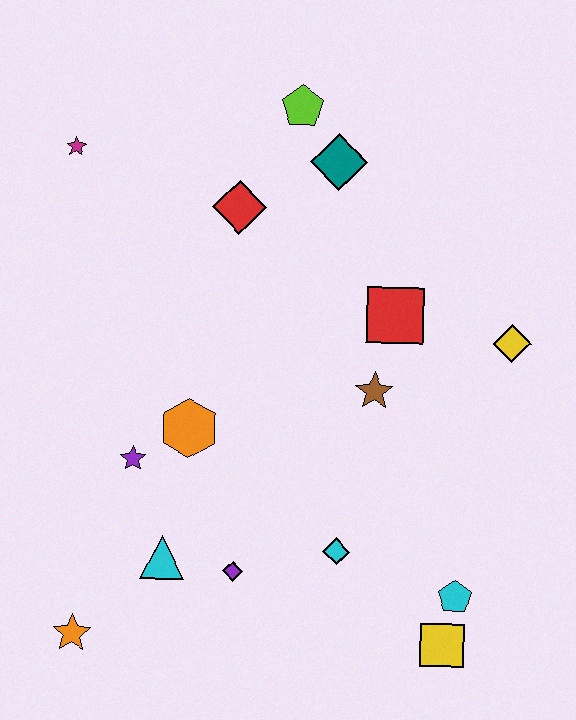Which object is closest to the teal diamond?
The lime pentagon is closest to the teal diamond.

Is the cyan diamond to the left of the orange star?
No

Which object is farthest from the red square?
The orange star is farthest from the red square.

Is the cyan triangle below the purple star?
Yes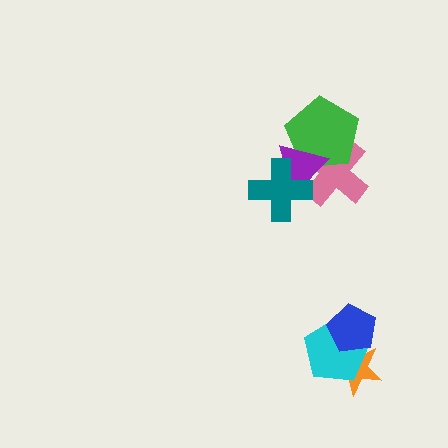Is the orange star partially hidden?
Yes, it is partially covered by another shape.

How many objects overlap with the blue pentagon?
2 objects overlap with the blue pentagon.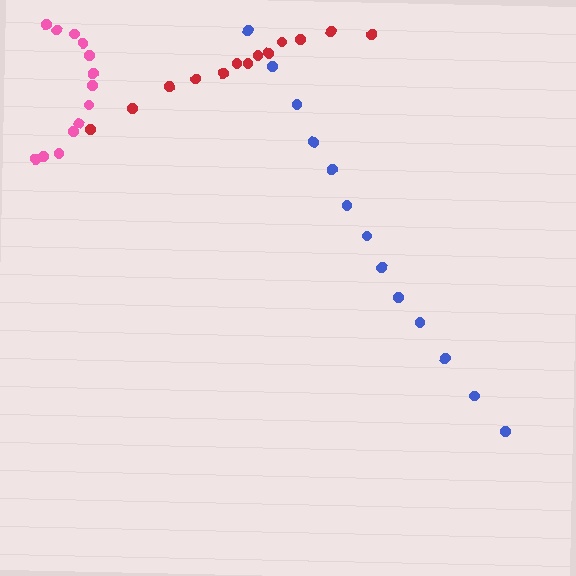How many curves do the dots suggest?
There are 3 distinct paths.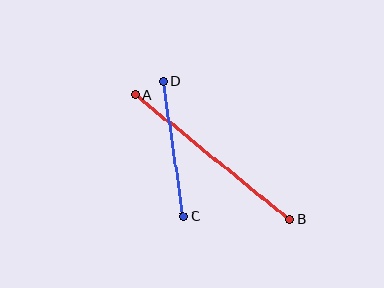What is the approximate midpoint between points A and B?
The midpoint is at approximately (212, 157) pixels.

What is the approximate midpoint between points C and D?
The midpoint is at approximately (173, 149) pixels.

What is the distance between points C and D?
The distance is approximately 137 pixels.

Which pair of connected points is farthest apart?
Points A and B are farthest apart.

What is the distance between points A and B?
The distance is approximately 198 pixels.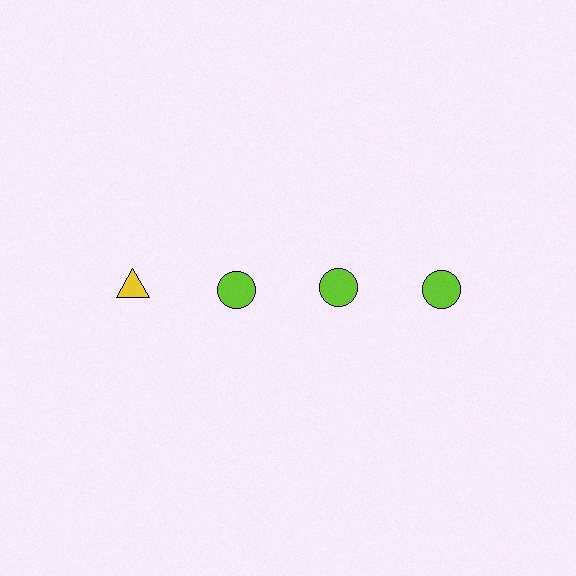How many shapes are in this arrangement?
There are 4 shapes arranged in a grid pattern.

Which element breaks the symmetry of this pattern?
The yellow triangle in the top row, leftmost column breaks the symmetry. All other shapes are lime circles.